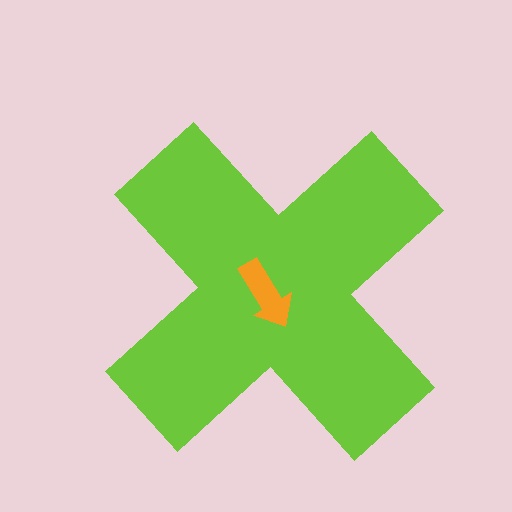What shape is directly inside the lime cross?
The orange arrow.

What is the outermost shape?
The lime cross.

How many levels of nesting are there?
2.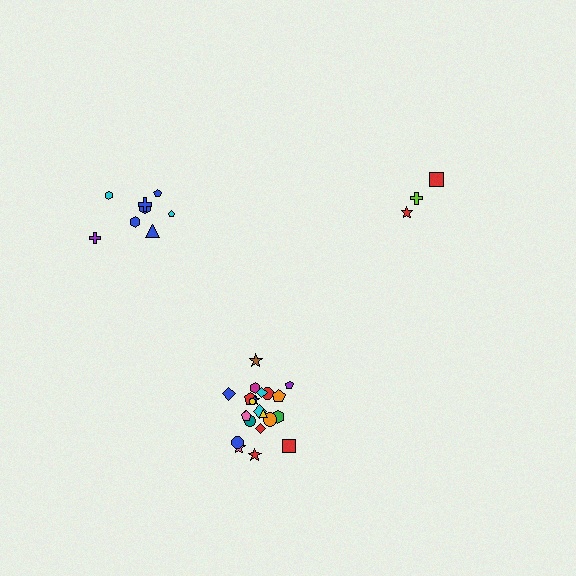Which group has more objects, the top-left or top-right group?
The top-left group.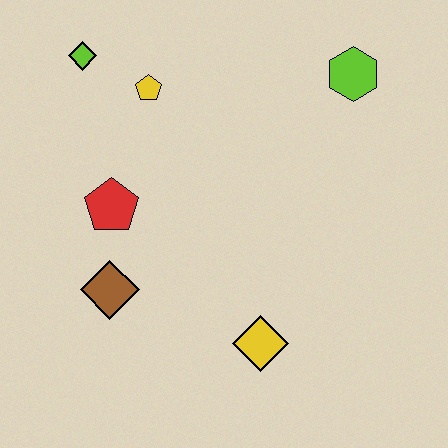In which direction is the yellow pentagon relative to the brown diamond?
The yellow pentagon is above the brown diamond.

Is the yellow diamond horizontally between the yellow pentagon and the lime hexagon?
Yes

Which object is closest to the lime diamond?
The yellow pentagon is closest to the lime diamond.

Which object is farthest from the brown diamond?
The lime hexagon is farthest from the brown diamond.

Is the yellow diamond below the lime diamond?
Yes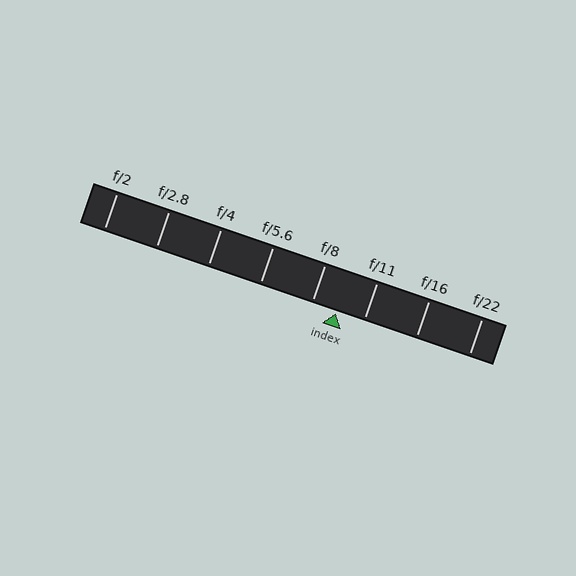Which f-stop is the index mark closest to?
The index mark is closest to f/8.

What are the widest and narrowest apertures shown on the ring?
The widest aperture shown is f/2 and the narrowest is f/22.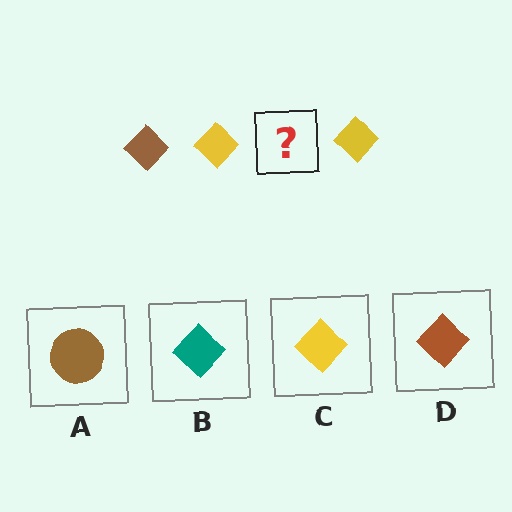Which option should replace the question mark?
Option D.